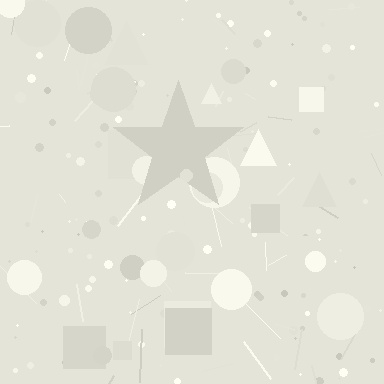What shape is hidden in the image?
A star is hidden in the image.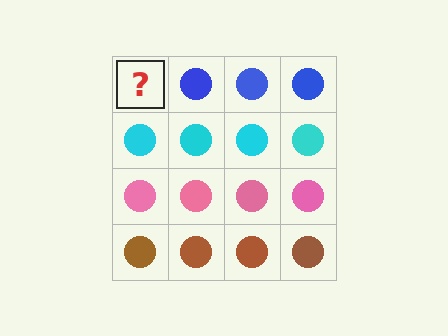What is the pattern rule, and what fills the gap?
The rule is that each row has a consistent color. The gap should be filled with a blue circle.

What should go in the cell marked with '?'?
The missing cell should contain a blue circle.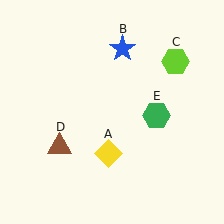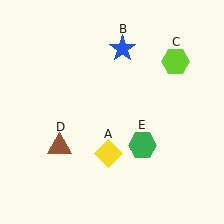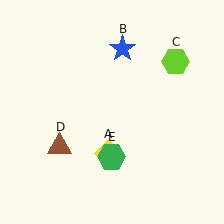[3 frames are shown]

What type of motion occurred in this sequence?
The green hexagon (object E) rotated clockwise around the center of the scene.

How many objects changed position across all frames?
1 object changed position: green hexagon (object E).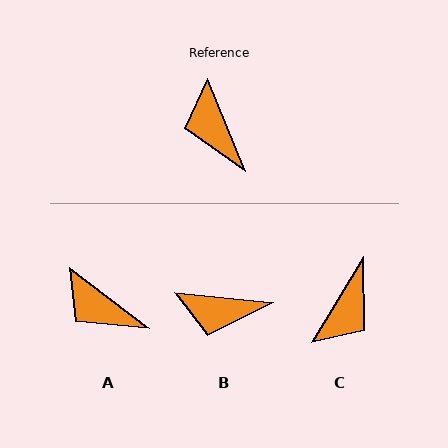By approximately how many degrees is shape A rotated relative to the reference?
Approximately 31 degrees counter-clockwise.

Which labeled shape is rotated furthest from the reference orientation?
C, about 127 degrees away.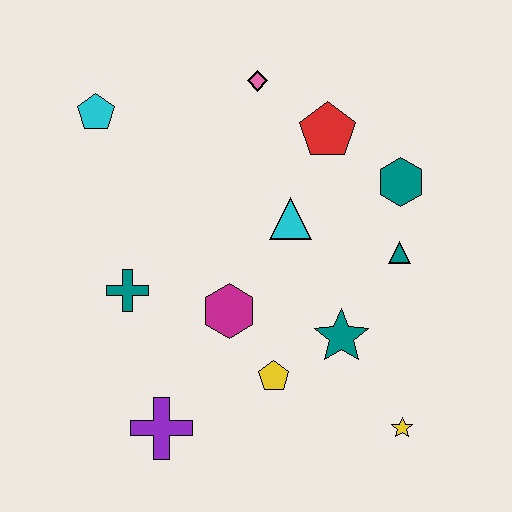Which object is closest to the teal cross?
The magenta hexagon is closest to the teal cross.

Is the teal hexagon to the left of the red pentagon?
No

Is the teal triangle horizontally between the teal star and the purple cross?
No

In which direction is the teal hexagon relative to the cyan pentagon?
The teal hexagon is to the right of the cyan pentagon.